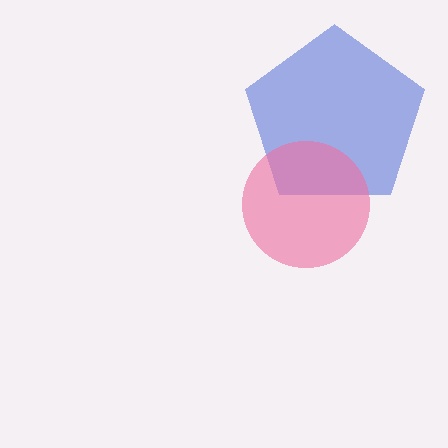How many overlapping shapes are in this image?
There are 2 overlapping shapes in the image.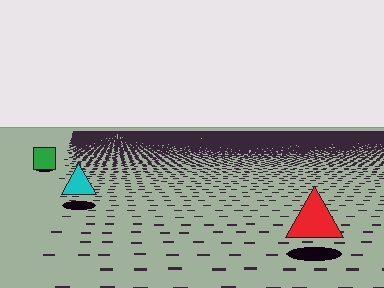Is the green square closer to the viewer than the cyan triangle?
No. The cyan triangle is closer — you can tell from the texture gradient: the ground texture is coarser near it.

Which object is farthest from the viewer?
The green square is farthest from the viewer. It appears smaller and the ground texture around it is denser.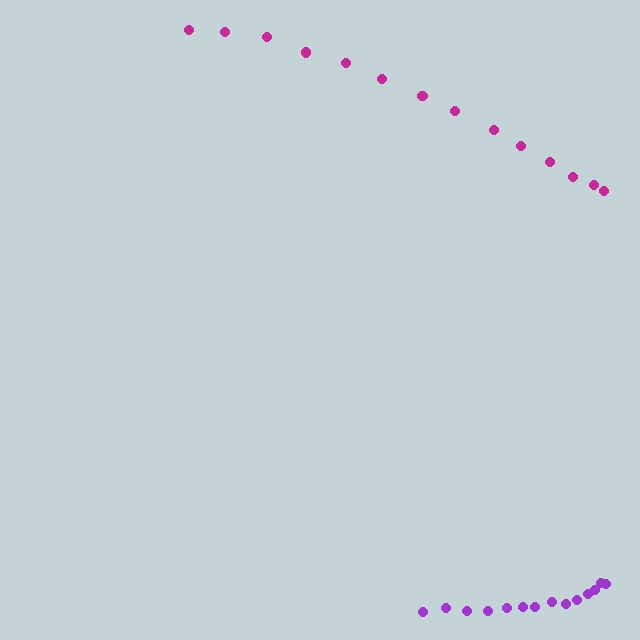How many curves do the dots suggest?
There are 2 distinct paths.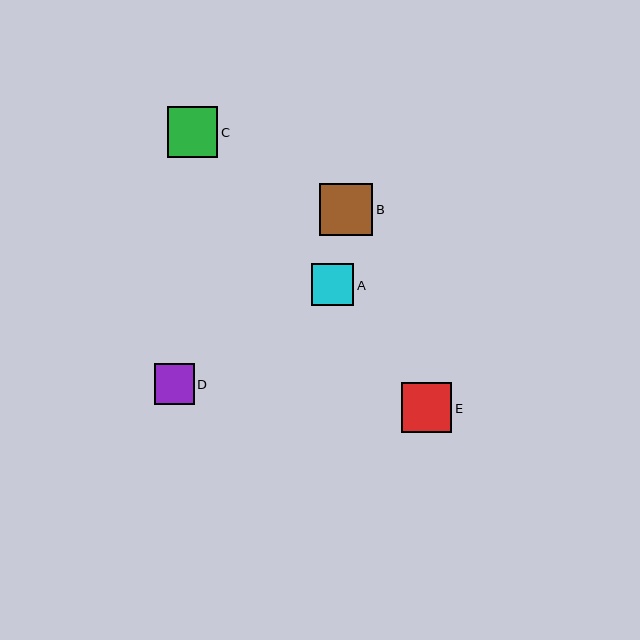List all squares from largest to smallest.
From largest to smallest: B, C, E, A, D.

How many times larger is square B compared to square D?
Square B is approximately 1.3 times the size of square D.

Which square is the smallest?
Square D is the smallest with a size of approximately 40 pixels.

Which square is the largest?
Square B is the largest with a size of approximately 53 pixels.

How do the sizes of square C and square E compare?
Square C and square E are approximately the same size.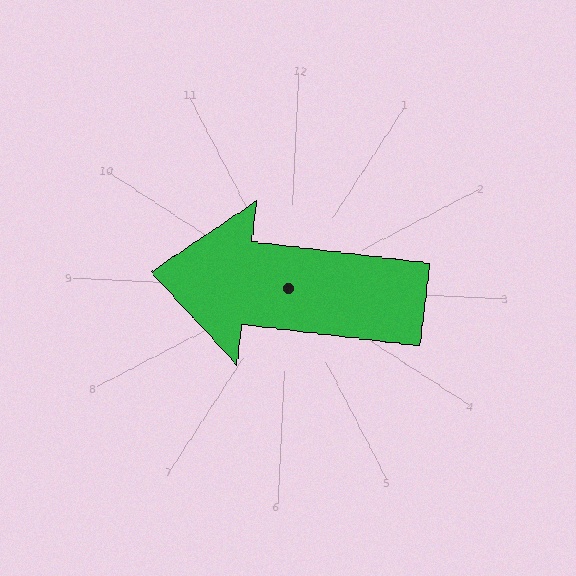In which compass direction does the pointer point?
West.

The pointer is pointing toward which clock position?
Roughly 9 o'clock.